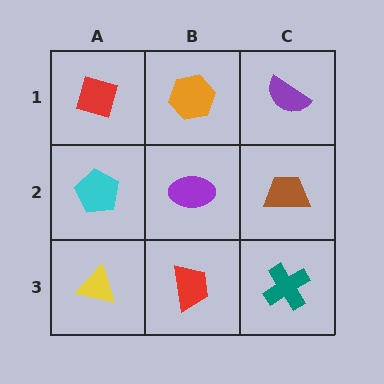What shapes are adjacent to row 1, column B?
A purple ellipse (row 2, column B), a red diamond (row 1, column A), a purple semicircle (row 1, column C).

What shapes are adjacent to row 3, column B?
A purple ellipse (row 2, column B), a yellow triangle (row 3, column A), a teal cross (row 3, column C).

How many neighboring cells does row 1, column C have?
2.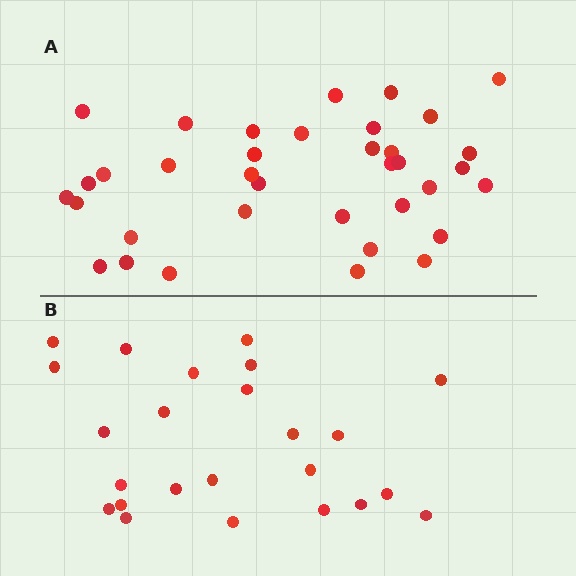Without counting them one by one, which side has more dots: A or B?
Region A (the top region) has more dots.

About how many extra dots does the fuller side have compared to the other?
Region A has roughly 12 or so more dots than region B.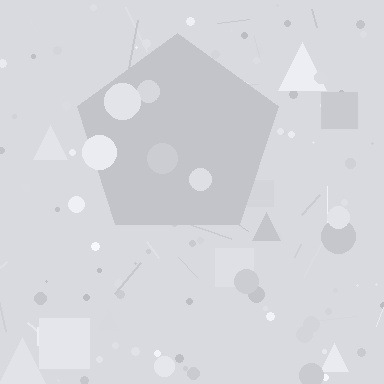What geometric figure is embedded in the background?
A pentagon is embedded in the background.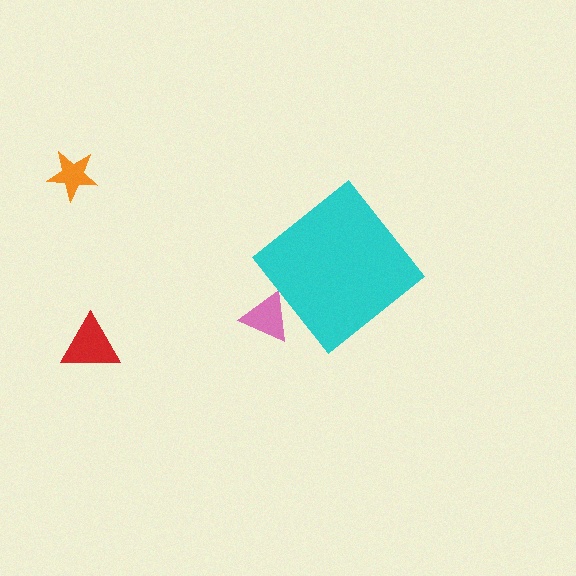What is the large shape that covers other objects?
A cyan diamond.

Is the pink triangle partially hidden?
Yes, the pink triangle is partially hidden behind the cyan diamond.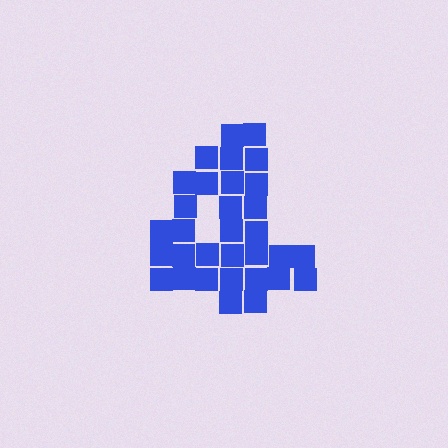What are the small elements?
The small elements are squares.